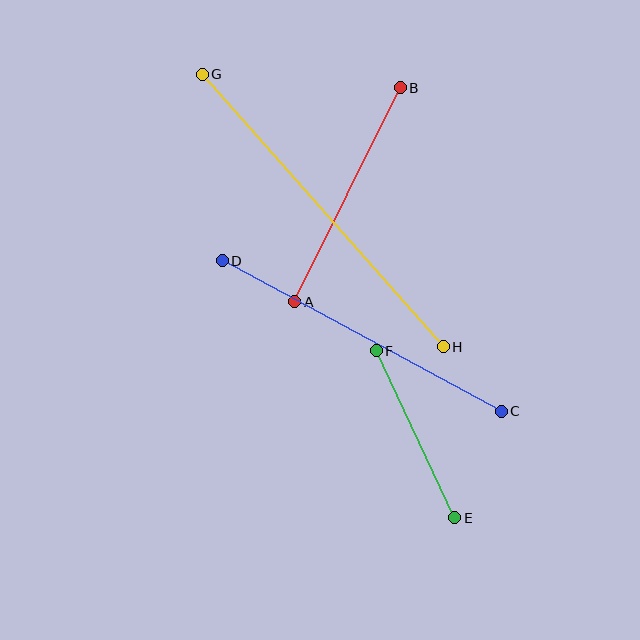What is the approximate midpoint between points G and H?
The midpoint is at approximately (323, 211) pixels.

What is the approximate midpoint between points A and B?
The midpoint is at approximately (347, 195) pixels.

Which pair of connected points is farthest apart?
Points G and H are farthest apart.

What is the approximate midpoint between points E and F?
The midpoint is at approximately (415, 434) pixels.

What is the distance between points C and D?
The distance is approximately 317 pixels.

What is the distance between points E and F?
The distance is approximately 184 pixels.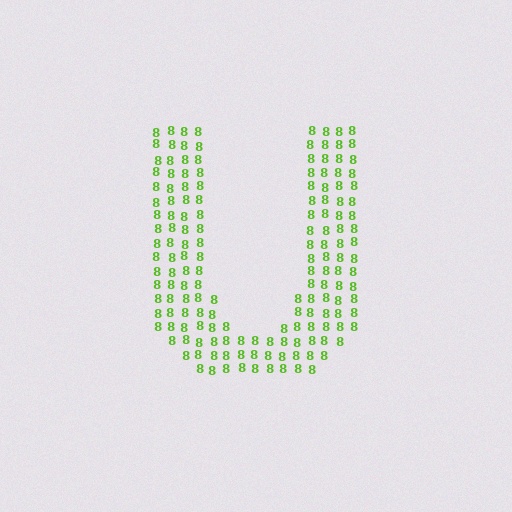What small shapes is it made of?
It is made of small digit 8's.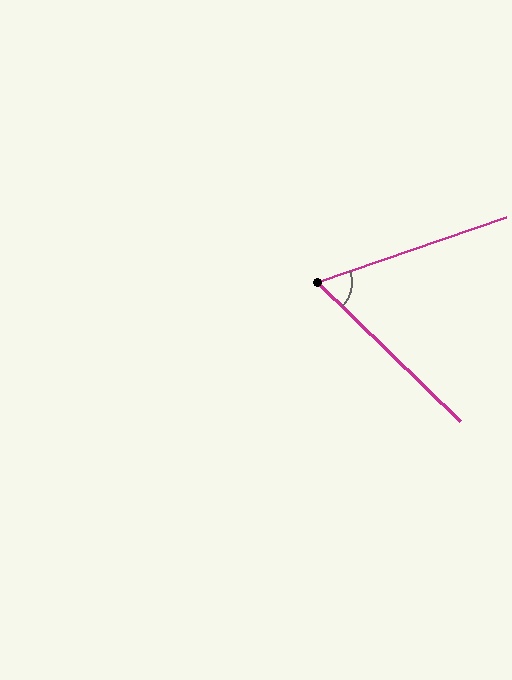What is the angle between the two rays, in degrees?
Approximately 63 degrees.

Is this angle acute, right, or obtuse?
It is acute.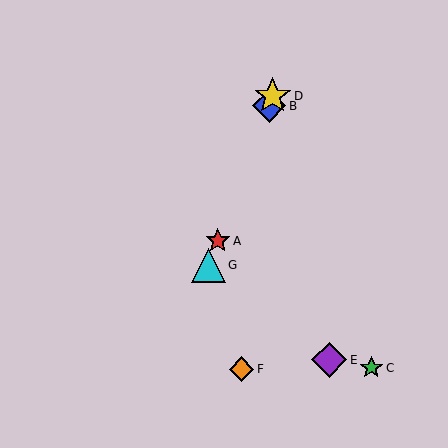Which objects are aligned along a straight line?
Objects A, B, D, G are aligned along a straight line.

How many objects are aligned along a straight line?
4 objects (A, B, D, G) are aligned along a straight line.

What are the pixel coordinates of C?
Object C is at (371, 368).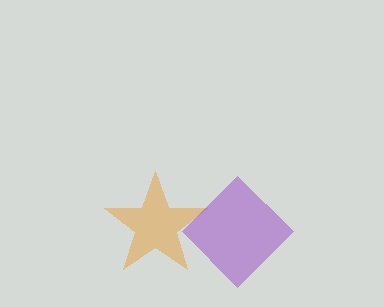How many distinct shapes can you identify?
There are 2 distinct shapes: an orange star, a purple diamond.